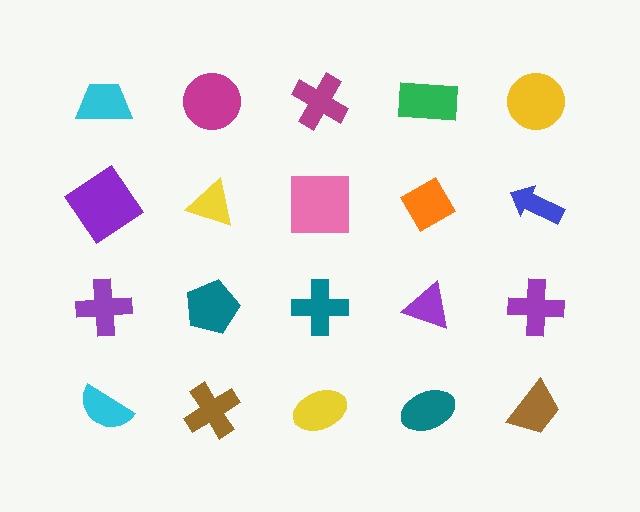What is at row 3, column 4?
A purple triangle.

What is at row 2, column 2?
A yellow triangle.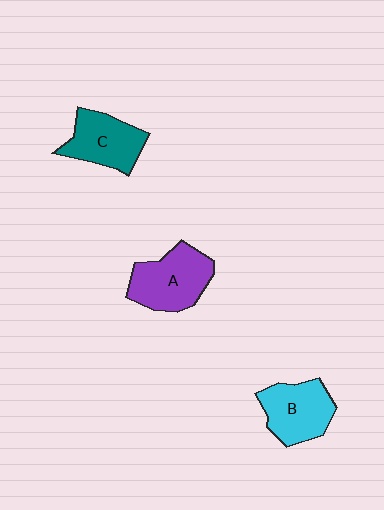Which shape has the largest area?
Shape A (purple).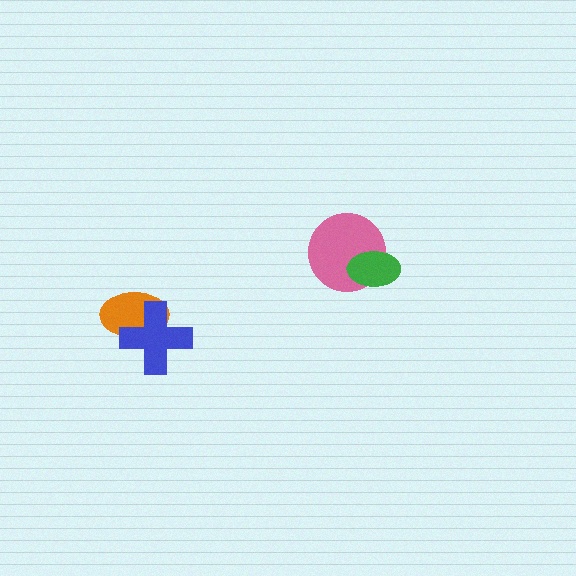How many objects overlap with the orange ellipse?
1 object overlaps with the orange ellipse.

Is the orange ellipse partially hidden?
Yes, it is partially covered by another shape.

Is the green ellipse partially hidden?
No, no other shape covers it.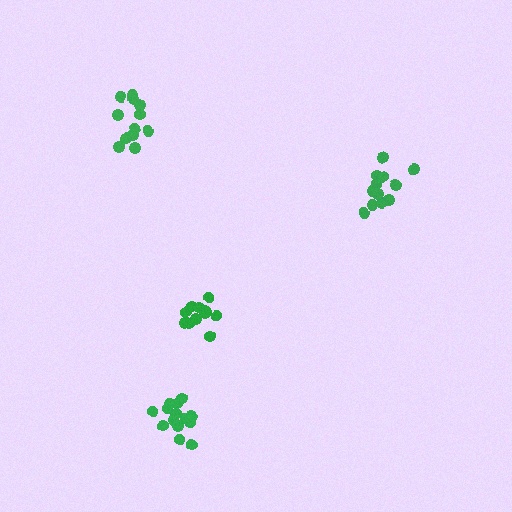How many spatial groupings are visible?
There are 4 spatial groupings.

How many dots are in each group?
Group 1: 12 dots, Group 2: 14 dots, Group 3: 12 dots, Group 4: 12 dots (50 total).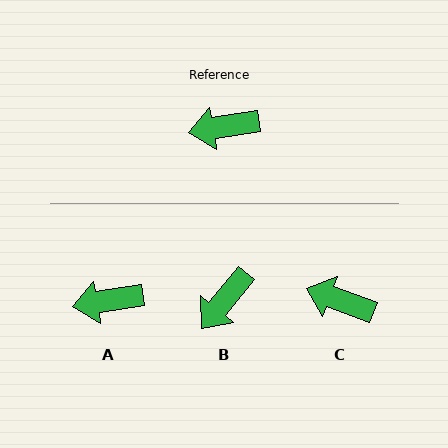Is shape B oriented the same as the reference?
No, it is off by about 42 degrees.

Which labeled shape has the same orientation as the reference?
A.